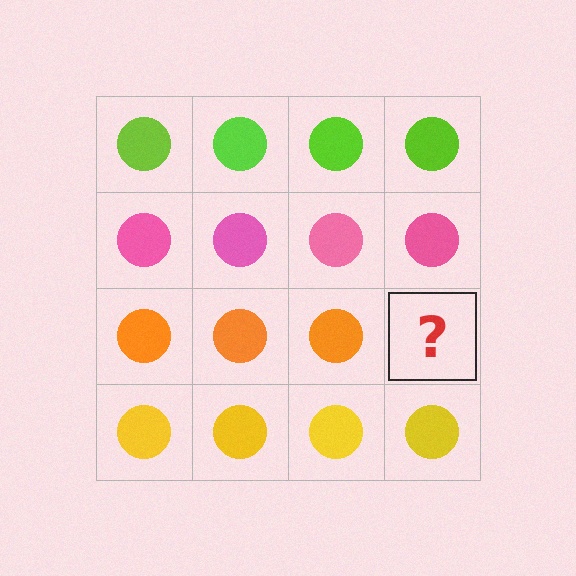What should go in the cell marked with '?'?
The missing cell should contain an orange circle.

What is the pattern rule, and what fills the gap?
The rule is that each row has a consistent color. The gap should be filled with an orange circle.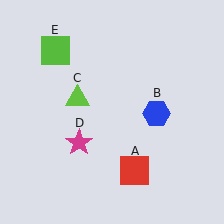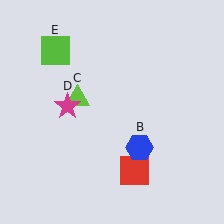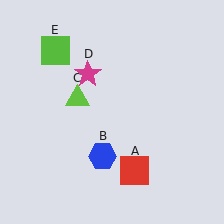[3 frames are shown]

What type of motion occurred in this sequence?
The blue hexagon (object B), magenta star (object D) rotated clockwise around the center of the scene.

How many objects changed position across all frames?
2 objects changed position: blue hexagon (object B), magenta star (object D).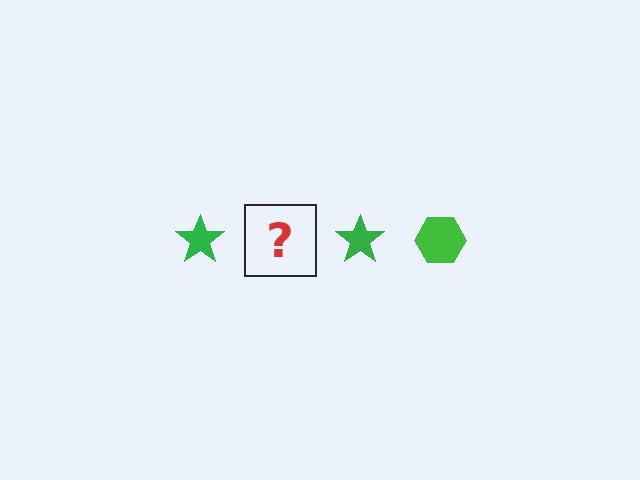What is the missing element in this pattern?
The missing element is a green hexagon.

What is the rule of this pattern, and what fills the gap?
The rule is that the pattern cycles through star, hexagon shapes in green. The gap should be filled with a green hexagon.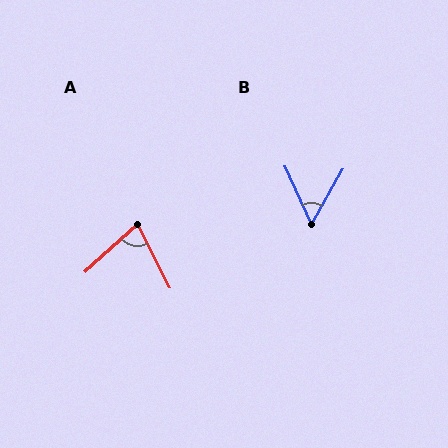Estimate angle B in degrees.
Approximately 54 degrees.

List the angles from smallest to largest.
B (54°), A (75°).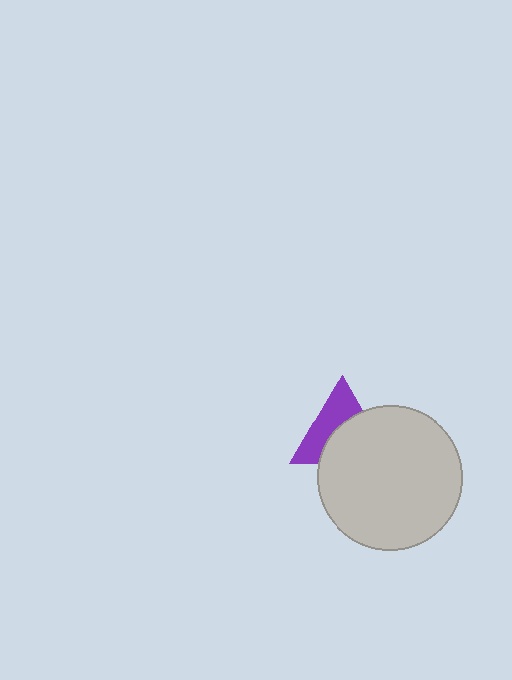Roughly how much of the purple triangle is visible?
About half of it is visible (roughly 48%).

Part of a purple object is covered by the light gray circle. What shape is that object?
It is a triangle.